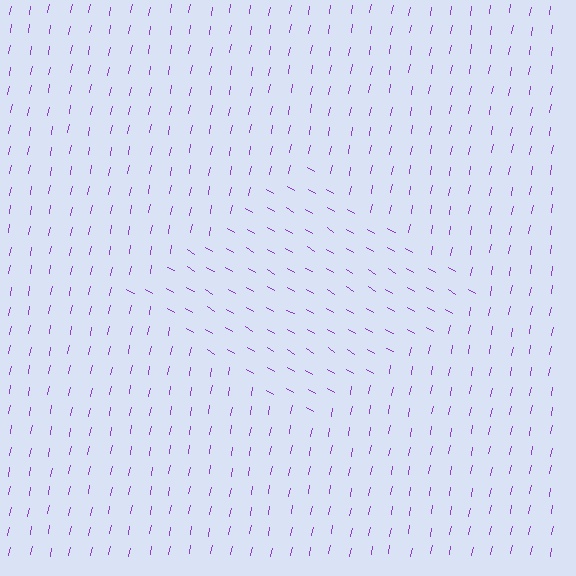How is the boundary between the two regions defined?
The boundary is defined purely by a change in line orientation (approximately 70 degrees difference). All lines are the same color and thickness.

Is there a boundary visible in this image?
Yes, there is a texture boundary formed by a change in line orientation.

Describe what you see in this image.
The image is filled with small purple line segments. A diamond region in the image has lines oriented differently from the surrounding lines, creating a visible texture boundary.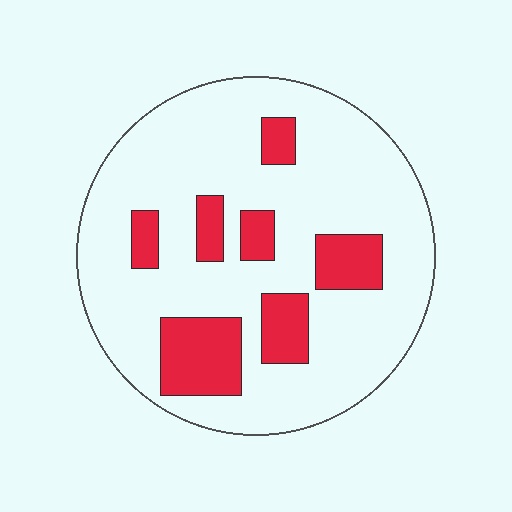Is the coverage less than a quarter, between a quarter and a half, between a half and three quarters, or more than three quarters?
Less than a quarter.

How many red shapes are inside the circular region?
7.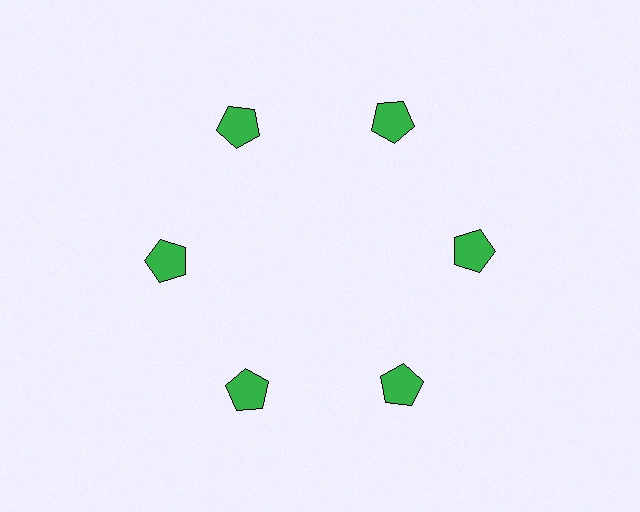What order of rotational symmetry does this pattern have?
This pattern has 6-fold rotational symmetry.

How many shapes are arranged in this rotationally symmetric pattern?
There are 6 shapes, arranged in 6 groups of 1.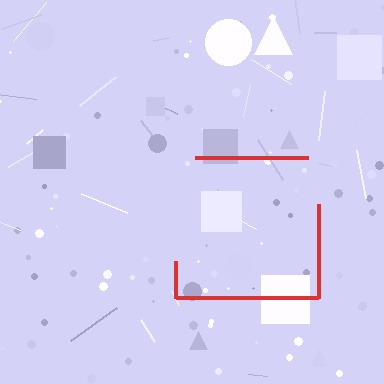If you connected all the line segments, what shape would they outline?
They would outline a square.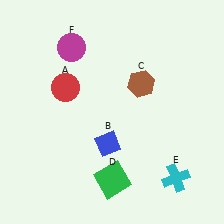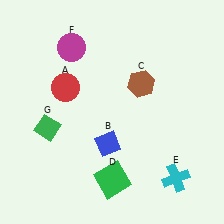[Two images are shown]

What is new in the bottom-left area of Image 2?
A green diamond (G) was added in the bottom-left area of Image 2.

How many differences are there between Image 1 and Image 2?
There is 1 difference between the two images.